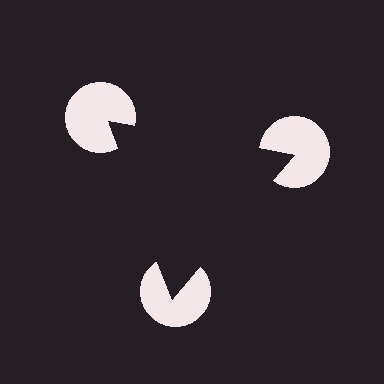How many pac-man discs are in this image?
There are 3 — one at each vertex of the illusory triangle.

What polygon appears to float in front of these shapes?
An illusory triangle — its edges are inferred from the aligned wedge cuts in the pac-man discs, not physically drawn.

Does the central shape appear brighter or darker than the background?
It typically appears slightly darker than the background, even though no actual brightness change is drawn.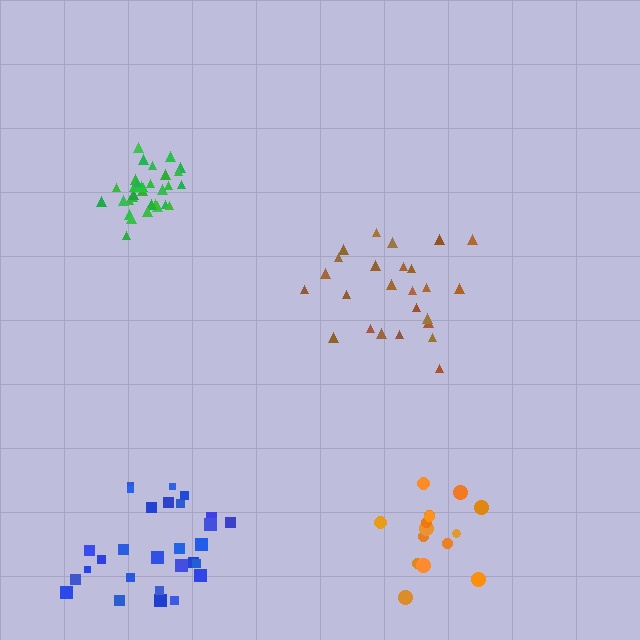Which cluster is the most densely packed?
Green.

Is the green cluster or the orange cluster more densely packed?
Green.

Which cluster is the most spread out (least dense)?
Blue.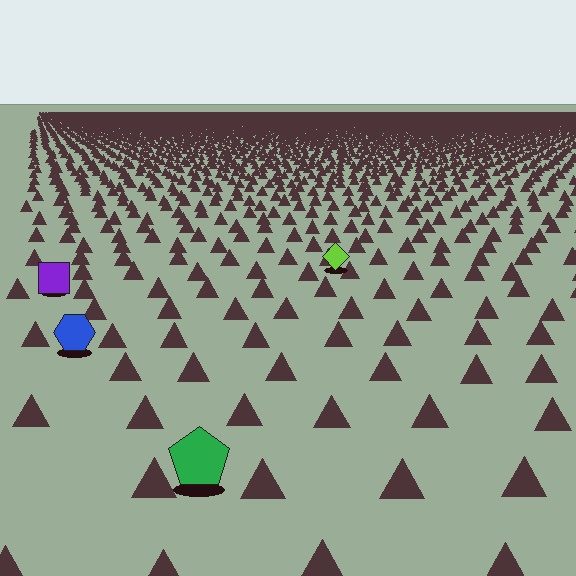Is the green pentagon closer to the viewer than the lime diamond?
Yes. The green pentagon is closer — you can tell from the texture gradient: the ground texture is coarser near it.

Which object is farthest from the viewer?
The lime diamond is farthest from the viewer. It appears smaller and the ground texture around it is denser.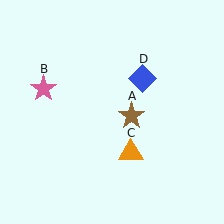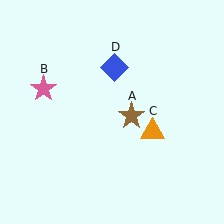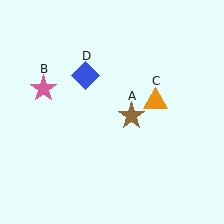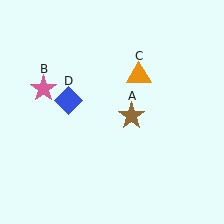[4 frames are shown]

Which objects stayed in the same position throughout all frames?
Brown star (object A) and pink star (object B) remained stationary.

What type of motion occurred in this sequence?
The orange triangle (object C), blue diamond (object D) rotated counterclockwise around the center of the scene.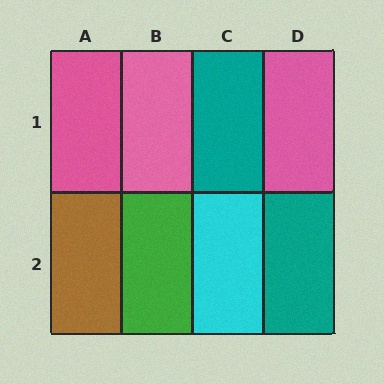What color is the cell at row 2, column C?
Cyan.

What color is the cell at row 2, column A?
Brown.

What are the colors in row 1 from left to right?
Pink, pink, teal, pink.